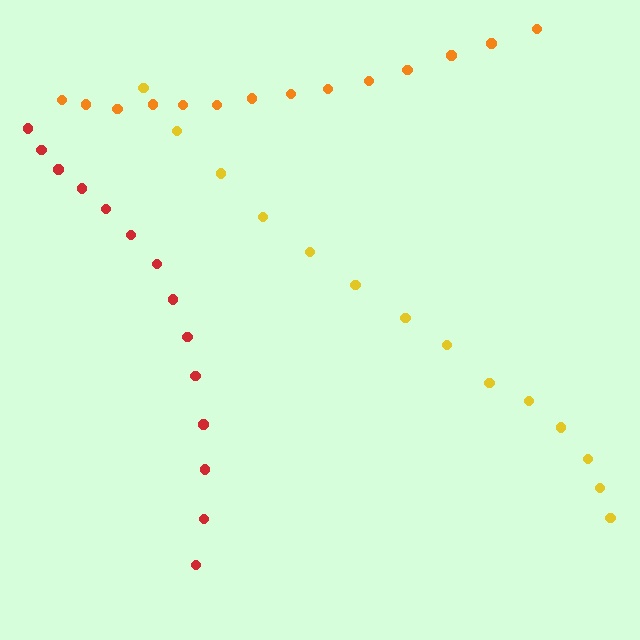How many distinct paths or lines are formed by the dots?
There are 3 distinct paths.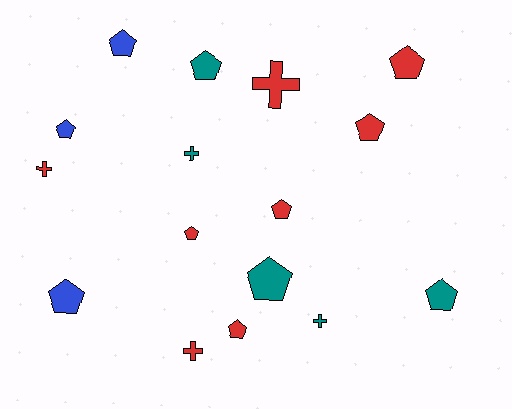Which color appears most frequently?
Red, with 8 objects.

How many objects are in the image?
There are 16 objects.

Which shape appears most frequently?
Pentagon, with 11 objects.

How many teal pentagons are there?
There are 3 teal pentagons.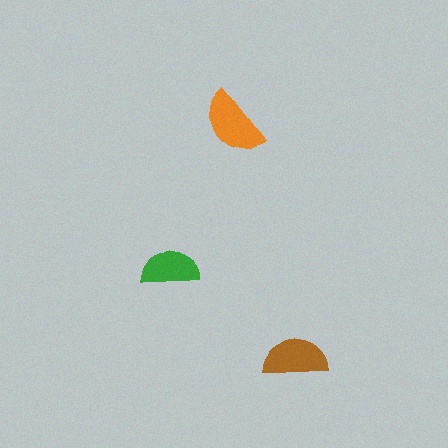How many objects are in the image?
There are 3 objects in the image.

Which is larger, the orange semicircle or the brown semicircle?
The orange one.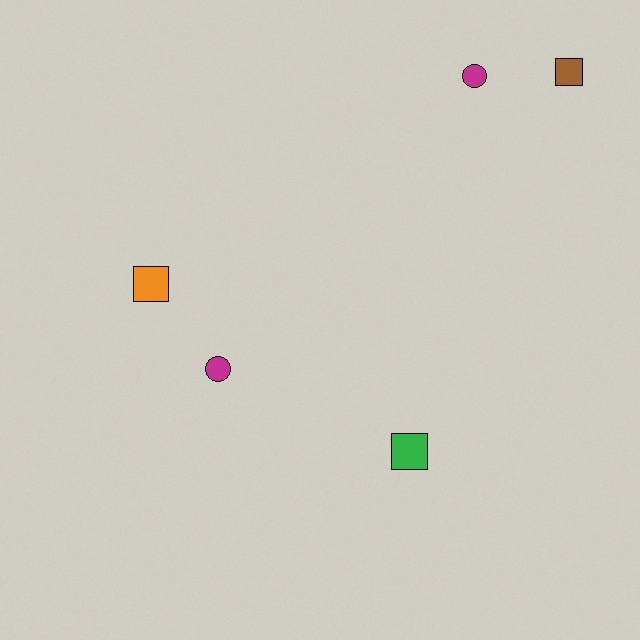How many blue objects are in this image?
There are no blue objects.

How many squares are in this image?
There are 3 squares.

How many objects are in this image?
There are 5 objects.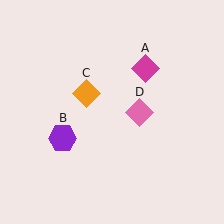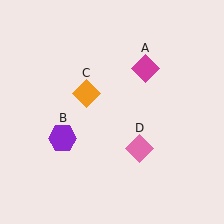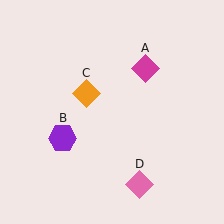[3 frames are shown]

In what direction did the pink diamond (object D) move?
The pink diamond (object D) moved down.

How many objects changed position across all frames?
1 object changed position: pink diamond (object D).